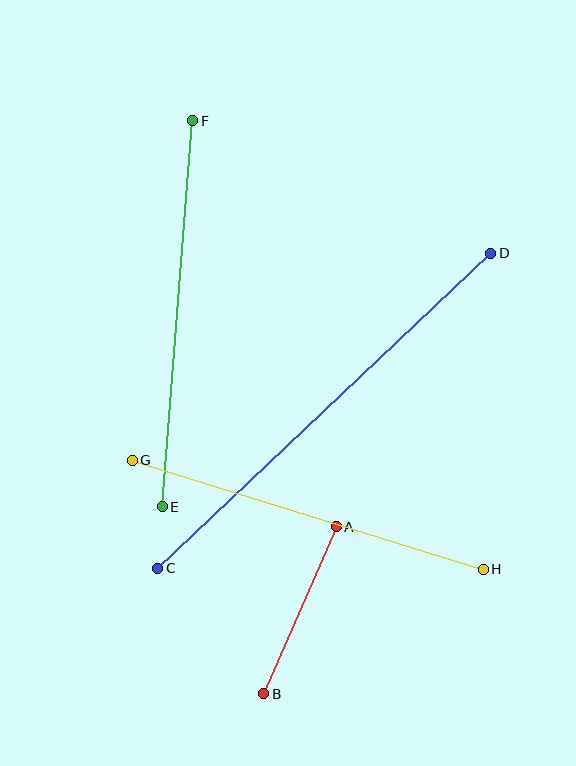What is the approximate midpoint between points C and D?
The midpoint is at approximately (324, 411) pixels.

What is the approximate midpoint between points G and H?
The midpoint is at approximately (308, 515) pixels.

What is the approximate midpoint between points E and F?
The midpoint is at approximately (177, 314) pixels.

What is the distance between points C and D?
The distance is approximately 458 pixels.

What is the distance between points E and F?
The distance is approximately 387 pixels.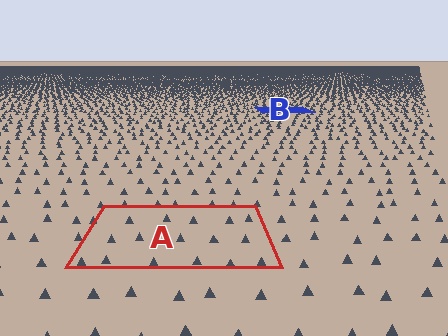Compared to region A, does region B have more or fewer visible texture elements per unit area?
Region B has more texture elements per unit area — they are packed more densely because it is farther away.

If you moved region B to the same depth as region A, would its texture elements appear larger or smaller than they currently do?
They would appear larger. At a closer depth, the same texture elements are projected at a bigger on-screen size.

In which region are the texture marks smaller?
The texture marks are smaller in region B, because it is farther away.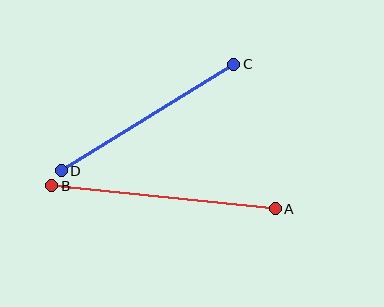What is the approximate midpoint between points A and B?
The midpoint is at approximately (163, 197) pixels.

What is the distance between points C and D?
The distance is approximately 203 pixels.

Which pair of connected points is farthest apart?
Points A and B are farthest apart.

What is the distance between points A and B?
The distance is approximately 225 pixels.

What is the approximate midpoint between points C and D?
The midpoint is at approximately (147, 118) pixels.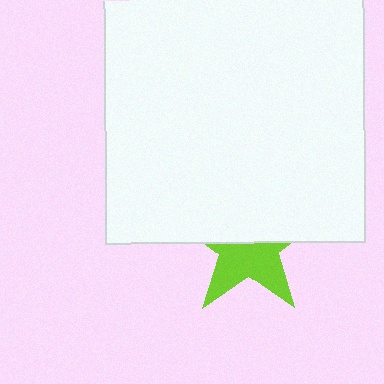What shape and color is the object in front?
The object in front is a white square.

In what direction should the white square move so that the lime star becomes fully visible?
The white square should move up. That is the shortest direction to clear the overlap and leave the lime star fully visible.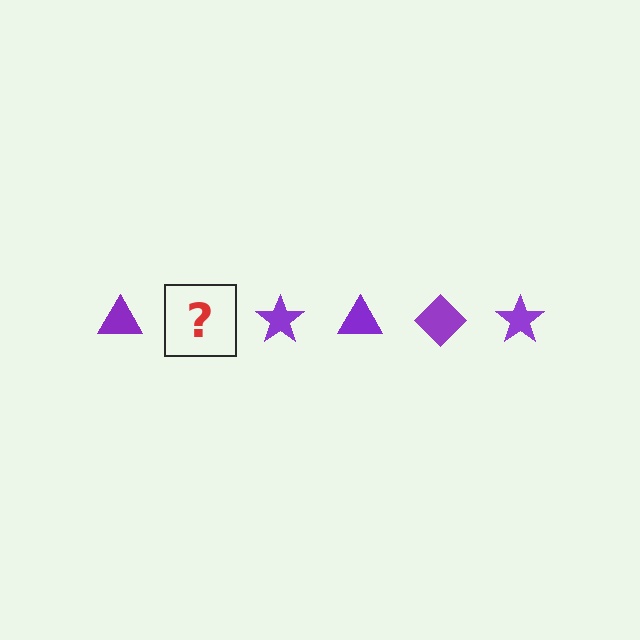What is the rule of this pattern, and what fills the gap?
The rule is that the pattern cycles through triangle, diamond, star shapes in purple. The gap should be filled with a purple diamond.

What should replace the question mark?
The question mark should be replaced with a purple diamond.